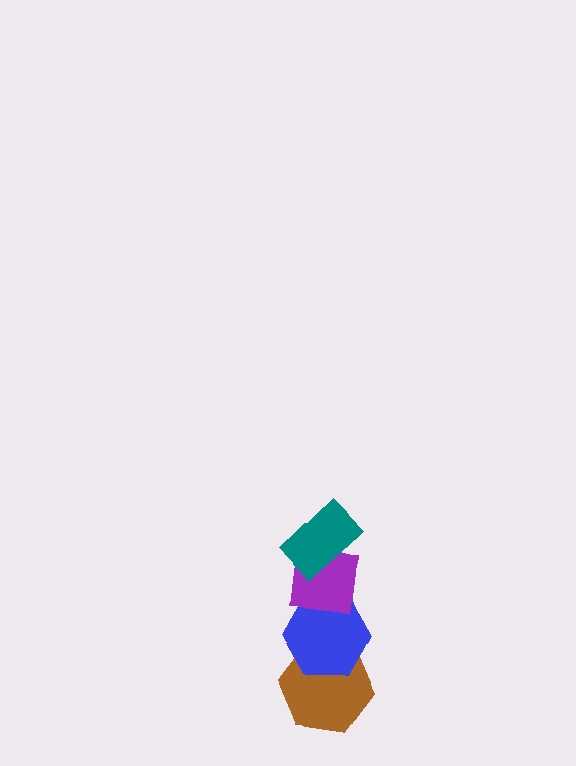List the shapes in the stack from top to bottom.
From top to bottom: the teal rectangle, the purple square, the blue hexagon, the brown hexagon.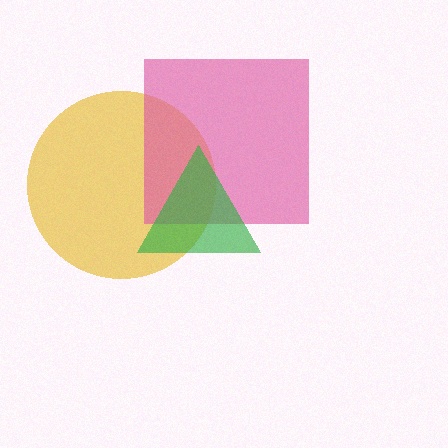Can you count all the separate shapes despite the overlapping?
Yes, there are 3 separate shapes.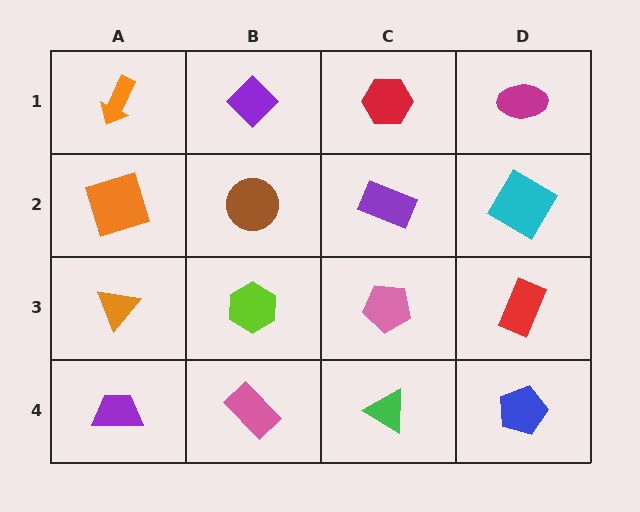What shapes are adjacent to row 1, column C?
A purple rectangle (row 2, column C), a purple diamond (row 1, column B), a magenta ellipse (row 1, column D).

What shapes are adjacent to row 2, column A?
An orange arrow (row 1, column A), an orange triangle (row 3, column A), a brown circle (row 2, column B).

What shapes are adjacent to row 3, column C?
A purple rectangle (row 2, column C), a green triangle (row 4, column C), a lime hexagon (row 3, column B), a red rectangle (row 3, column D).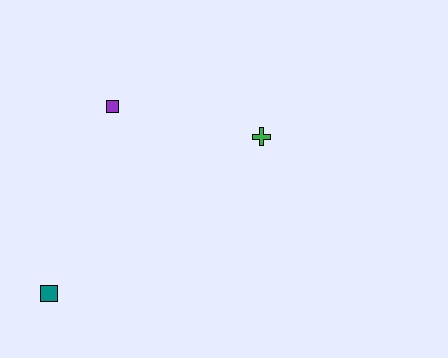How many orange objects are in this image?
There are no orange objects.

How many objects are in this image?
There are 3 objects.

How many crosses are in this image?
There is 1 cross.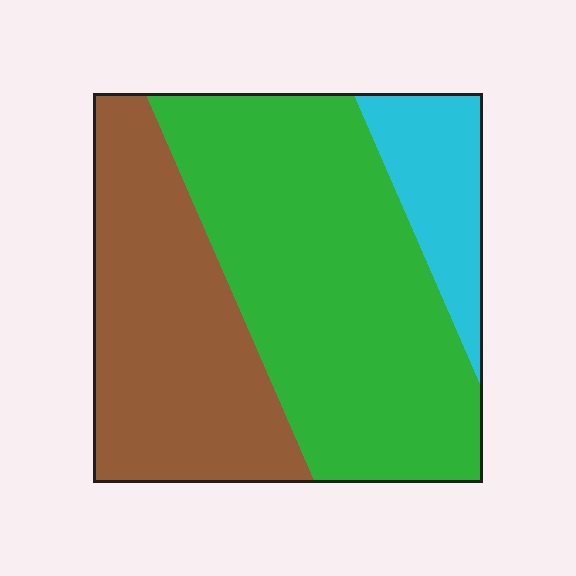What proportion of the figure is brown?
Brown takes up about one third (1/3) of the figure.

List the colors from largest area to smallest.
From largest to smallest: green, brown, cyan.